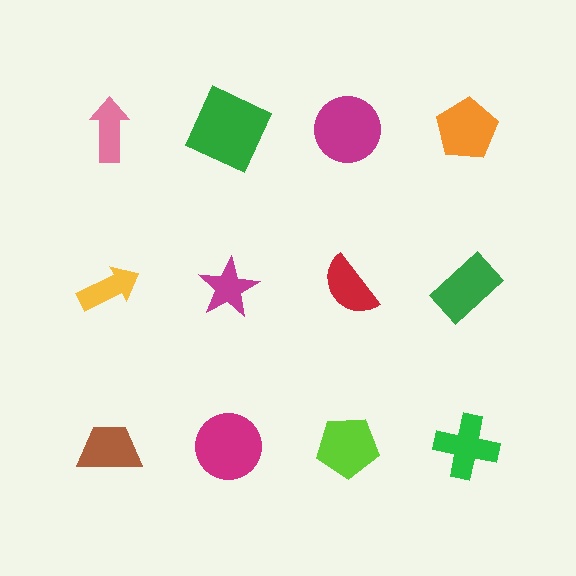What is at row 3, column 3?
A lime pentagon.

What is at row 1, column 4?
An orange pentagon.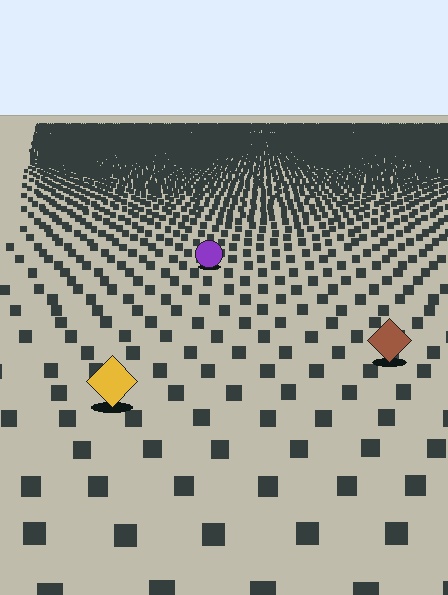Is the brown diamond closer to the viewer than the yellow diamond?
No. The yellow diamond is closer — you can tell from the texture gradient: the ground texture is coarser near it.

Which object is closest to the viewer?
The yellow diamond is closest. The texture marks near it are larger and more spread out.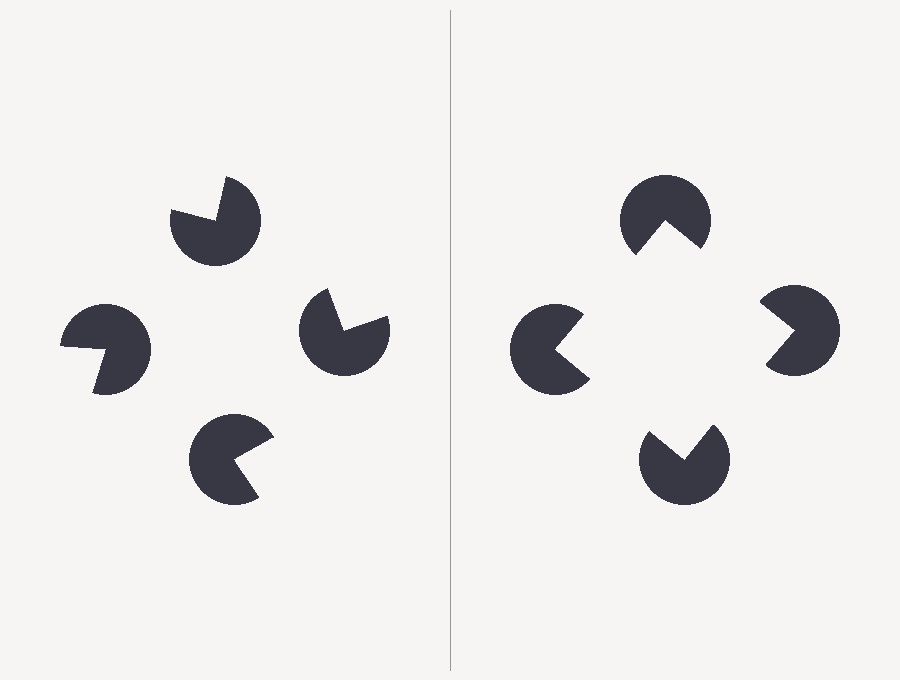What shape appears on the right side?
An illusory square.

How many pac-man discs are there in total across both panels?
8 — 4 on each side.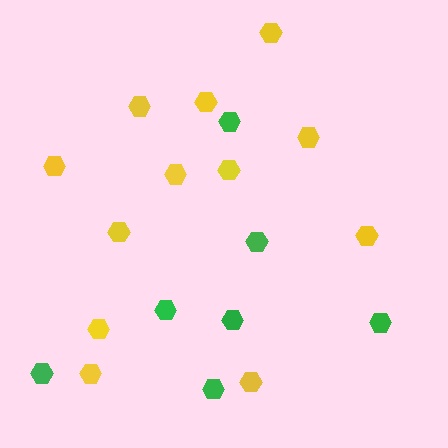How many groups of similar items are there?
There are 2 groups: one group of yellow hexagons (12) and one group of green hexagons (7).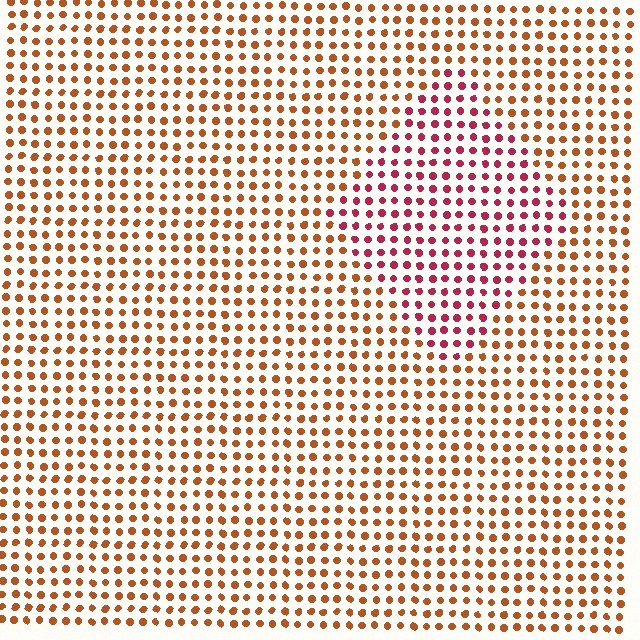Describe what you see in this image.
The image is filled with small brown elements in a uniform arrangement. A diamond-shaped region is visible where the elements are tinted to a slightly different hue, forming a subtle color boundary.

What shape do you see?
I see a diamond.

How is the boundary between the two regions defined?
The boundary is defined purely by a slight shift in hue (about 40 degrees). Spacing, size, and orientation are identical on both sides.